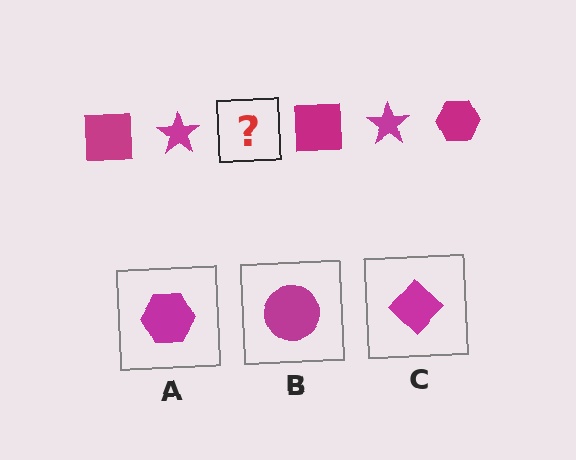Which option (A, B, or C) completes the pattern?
A.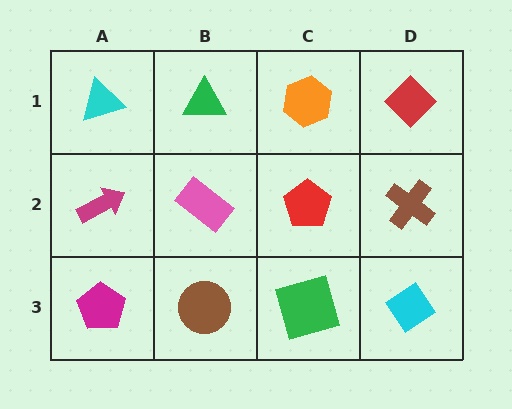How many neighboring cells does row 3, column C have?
3.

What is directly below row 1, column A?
A magenta arrow.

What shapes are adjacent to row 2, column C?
An orange hexagon (row 1, column C), a green square (row 3, column C), a pink rectangle (row 2, column B), a brown cross (row 2, column D).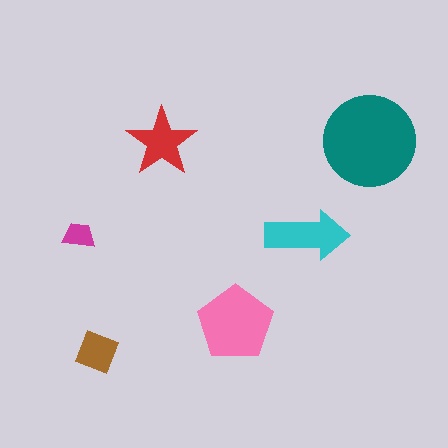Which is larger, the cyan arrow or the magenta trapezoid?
The cyan arrow.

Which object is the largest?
The teal circle.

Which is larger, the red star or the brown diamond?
The red star.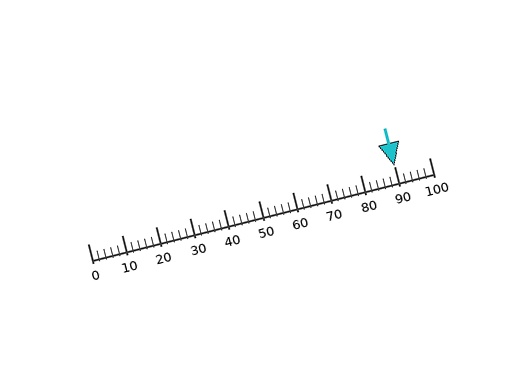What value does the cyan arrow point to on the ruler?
The cyan arrow points to approximately 90.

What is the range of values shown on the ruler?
The ruler shows values from 0 to 100.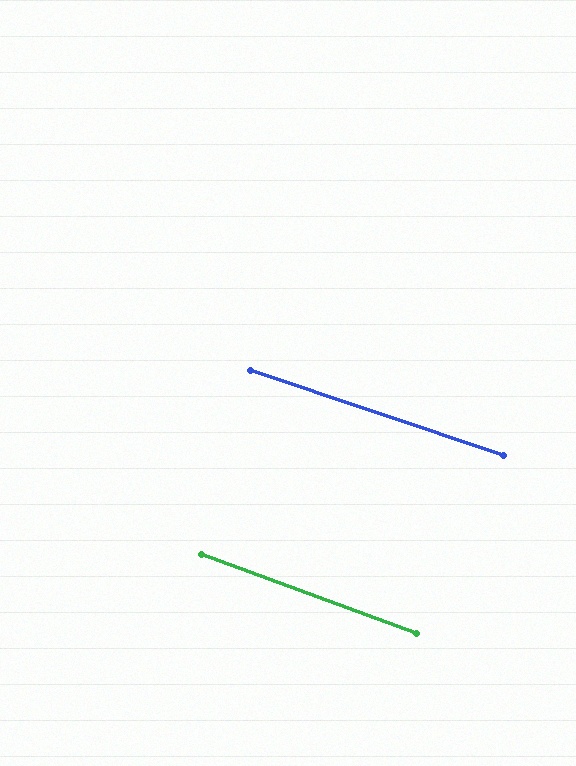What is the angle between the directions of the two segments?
Approximately 2 degrees.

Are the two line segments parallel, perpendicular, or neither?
Parallel — their directions differ by only 1.6°.